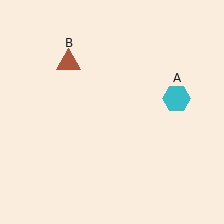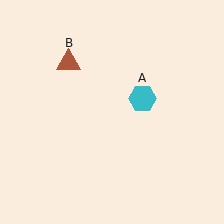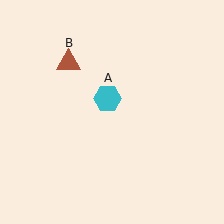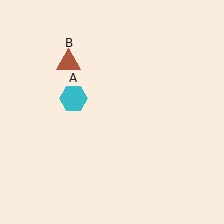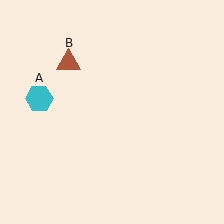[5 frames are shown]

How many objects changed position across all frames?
1 object changed position: cyan hexagon (object A).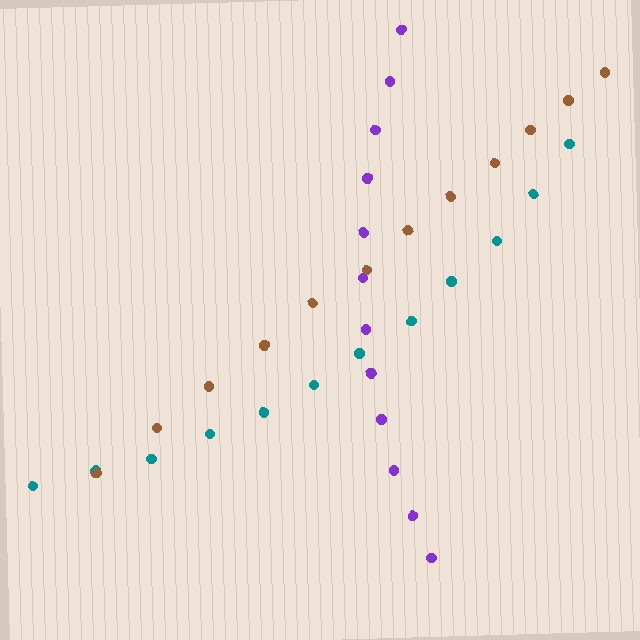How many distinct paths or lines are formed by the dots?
There are 3 distinct paths.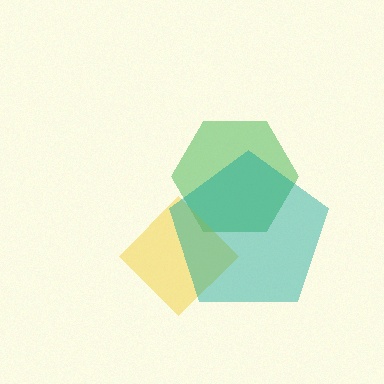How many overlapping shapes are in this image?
There are 3 overlapping shapes in the image.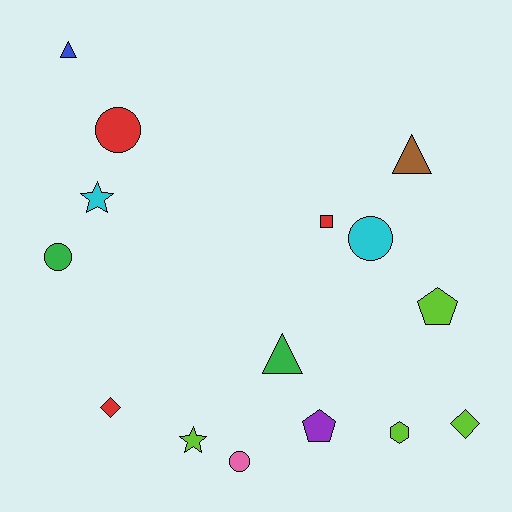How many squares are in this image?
There is 1 square.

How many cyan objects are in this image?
There are 2 cyan objects.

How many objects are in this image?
There are 15 objects.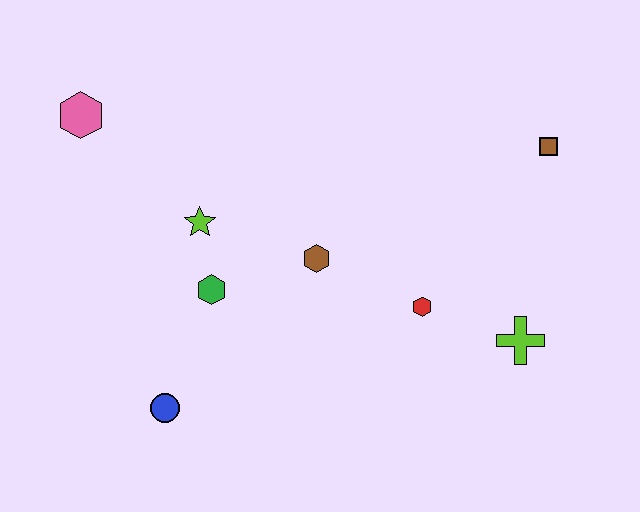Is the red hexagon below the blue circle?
No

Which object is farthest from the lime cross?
The pink hexagon is farthest from the lime cross.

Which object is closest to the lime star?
The green hexagon is closest to the lime star.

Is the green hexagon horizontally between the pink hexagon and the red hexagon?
Yes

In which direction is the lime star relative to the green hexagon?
The lime star is above the green hexagon.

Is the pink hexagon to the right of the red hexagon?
No